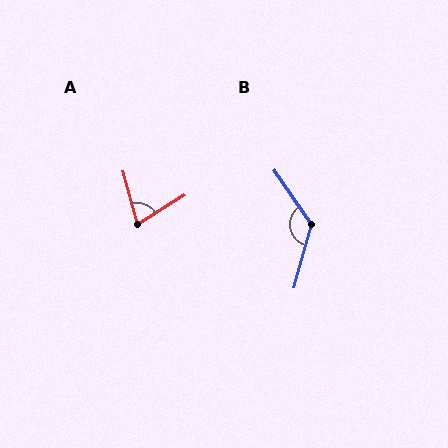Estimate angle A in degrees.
Approximately 73 degrees.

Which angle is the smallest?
A, at approximately 73 degrees.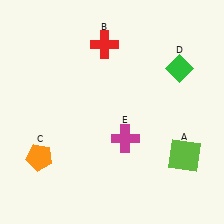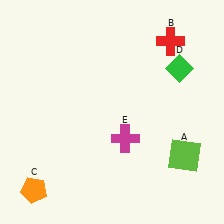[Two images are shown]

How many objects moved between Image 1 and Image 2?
2 objects moved between the two images.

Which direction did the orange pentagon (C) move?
The orange pentagon (C) moved down.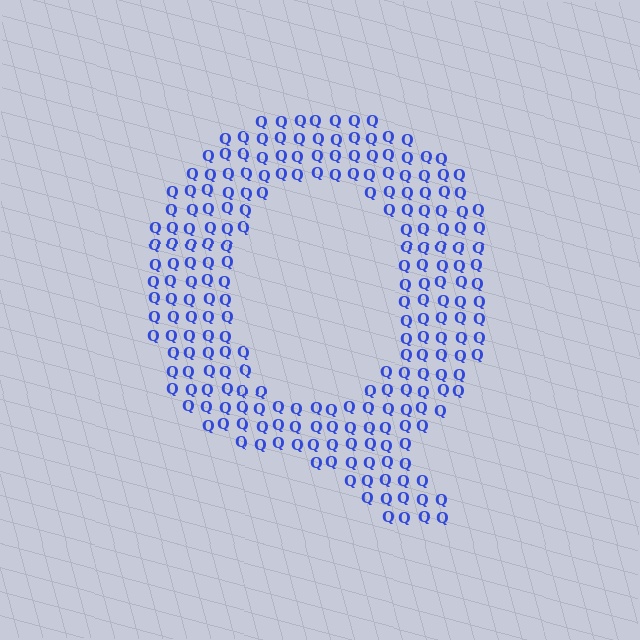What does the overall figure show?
The overall figure shows the letter Q.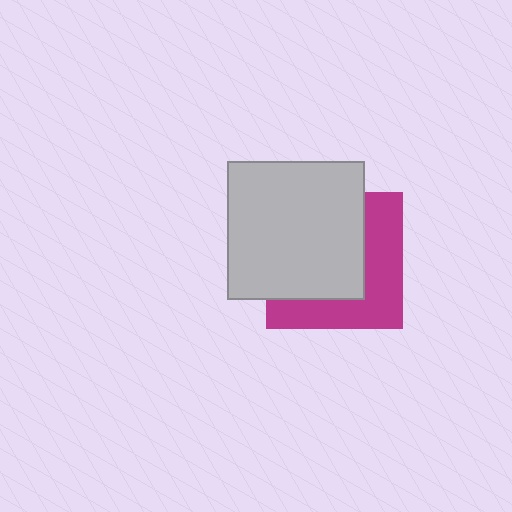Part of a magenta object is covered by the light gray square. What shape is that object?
It is a square.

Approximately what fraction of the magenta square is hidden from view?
Roughly 57% of the magenta square is hidden behind the light gray square.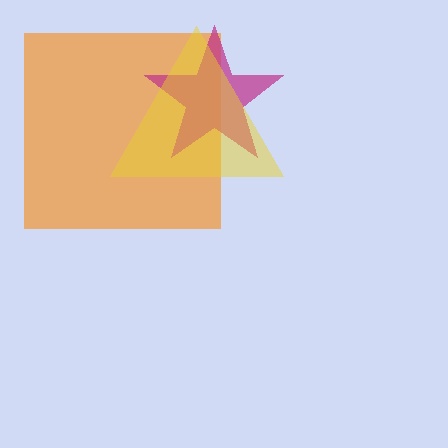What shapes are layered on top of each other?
The layered shapes are: an orange square, a magenta star, a yellow triangle.